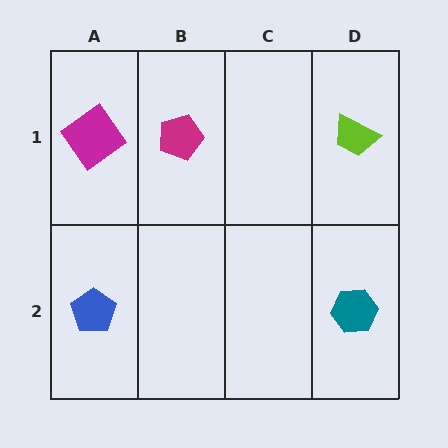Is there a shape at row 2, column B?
No, that cell is empty.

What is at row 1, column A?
A magenta diamond.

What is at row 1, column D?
A lime trapezoid.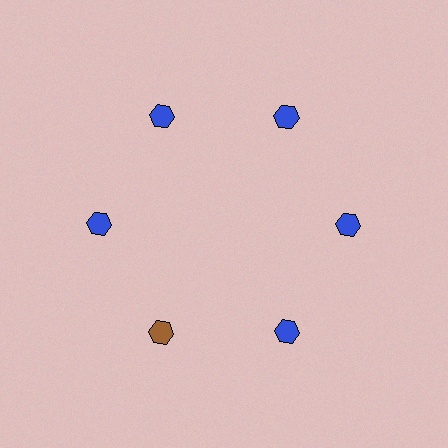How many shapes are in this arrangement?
There are 6 shapes arranged in a ring pattern.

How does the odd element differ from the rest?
It has a different color: brown instead of blue.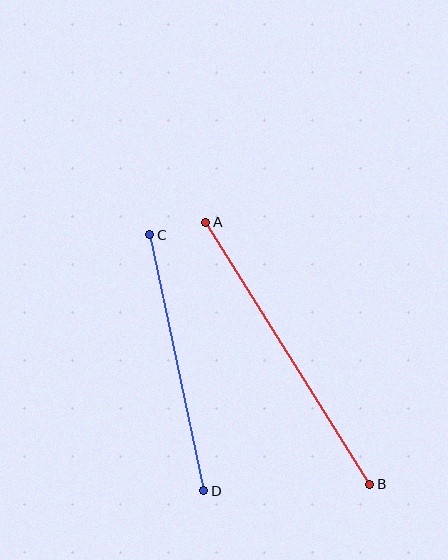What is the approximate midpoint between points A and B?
The midpoint is at approximately (288, 353) pixels.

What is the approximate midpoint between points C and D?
The midpoint is at approximately (177, 363) pixels.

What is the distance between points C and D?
The distance is approximately 262 pixels.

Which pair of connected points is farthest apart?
Points A and B are farthest apart.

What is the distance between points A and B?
The distance is approximately 309 pixels.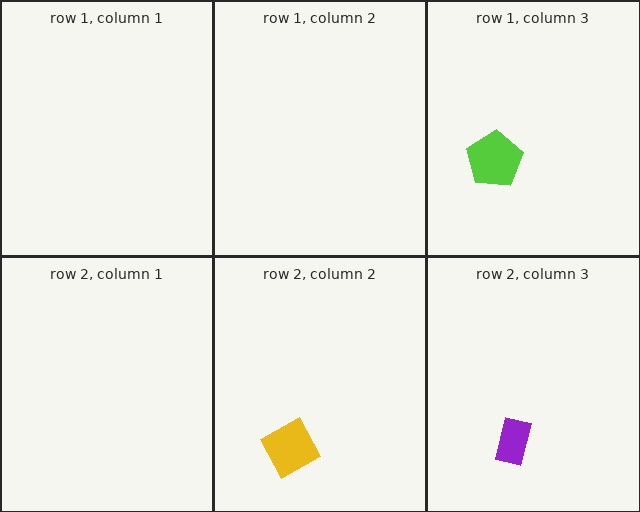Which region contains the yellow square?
The row 2, column 2 region.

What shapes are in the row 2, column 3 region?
The purple rectangle.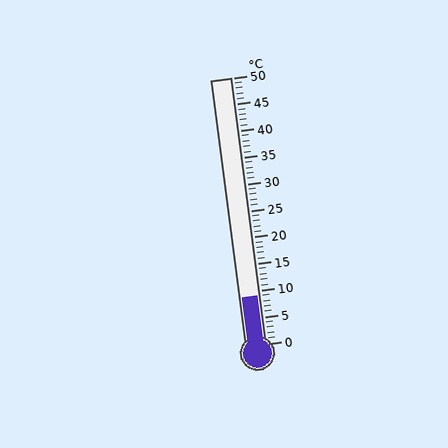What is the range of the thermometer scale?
The thermometer scale ranges from 0°C to 50°C.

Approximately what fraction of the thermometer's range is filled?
The thermometer is filled to approximately 20% of its range.